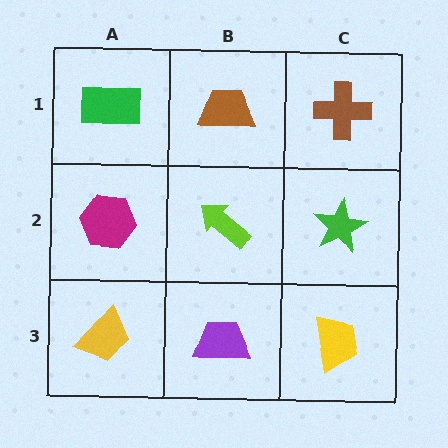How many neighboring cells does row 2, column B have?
4.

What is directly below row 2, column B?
A purple trapezoid.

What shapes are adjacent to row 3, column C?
A green star (row 2, column C), a purple trapezoid (row 3, column B).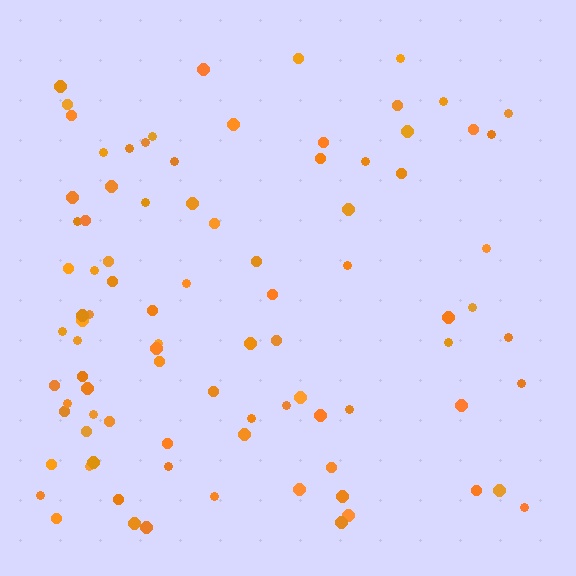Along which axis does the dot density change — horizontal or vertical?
Horizontal.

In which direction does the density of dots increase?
From right to left, with the left side densest.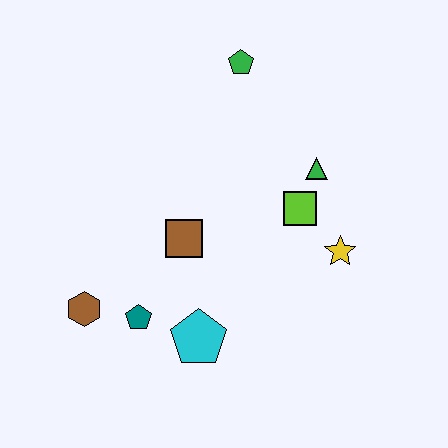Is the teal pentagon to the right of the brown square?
No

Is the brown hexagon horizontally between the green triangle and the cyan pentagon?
No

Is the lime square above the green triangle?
No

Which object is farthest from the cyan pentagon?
The green pentagon is farthest from the cyan pentagon.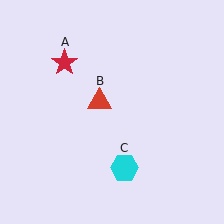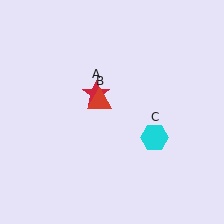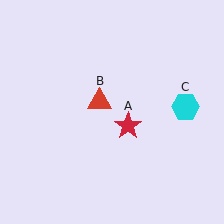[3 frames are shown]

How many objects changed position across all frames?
2 objects changed position: red star (object A), cyan hexagon (object C).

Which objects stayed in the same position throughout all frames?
Red triangle (object B) remained stationary.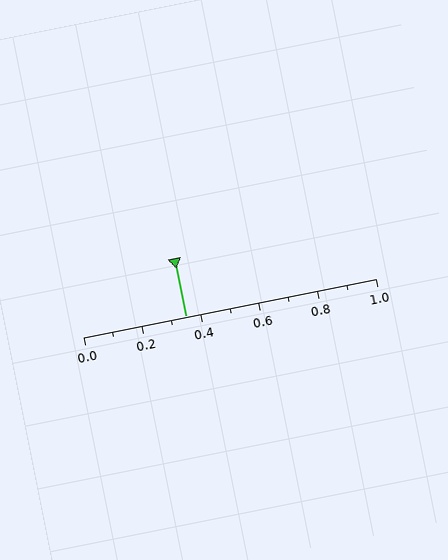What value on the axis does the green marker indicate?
The marker indicates approximately 0.35.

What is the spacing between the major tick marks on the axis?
The major ticks are spaced 0.2 apart.